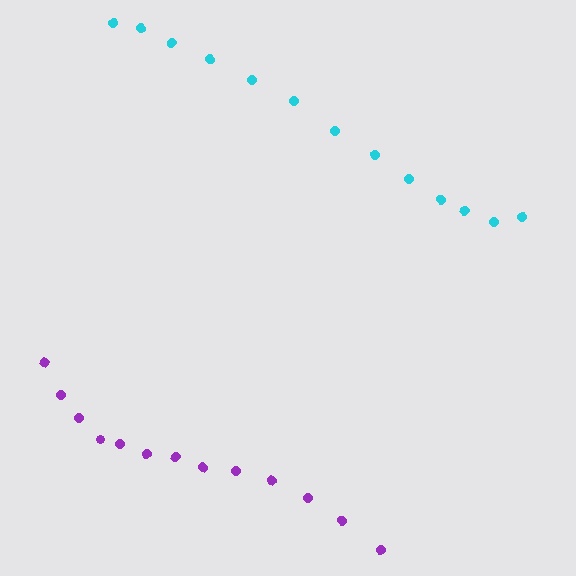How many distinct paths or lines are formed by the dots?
There are 2 distinct paths.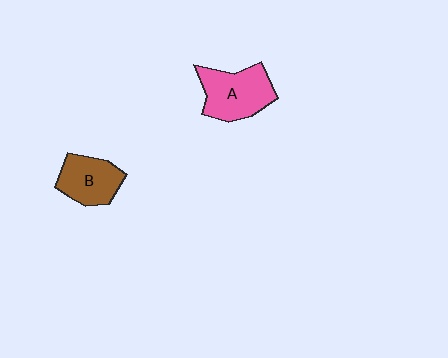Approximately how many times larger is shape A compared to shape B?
Approximately 1.3 times.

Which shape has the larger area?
Shape A (pink).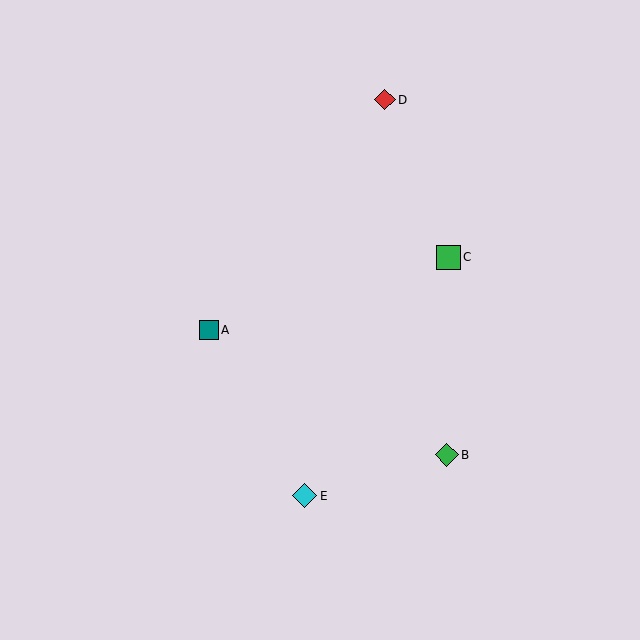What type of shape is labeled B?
Shape B is a green diamond.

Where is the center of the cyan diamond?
The center of the cyan diamond is at (305, 496).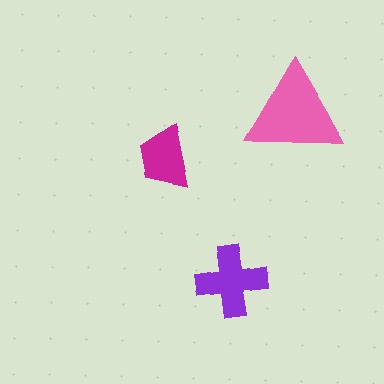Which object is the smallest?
The magenta trapezoid.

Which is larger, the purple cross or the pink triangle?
The pink triangle.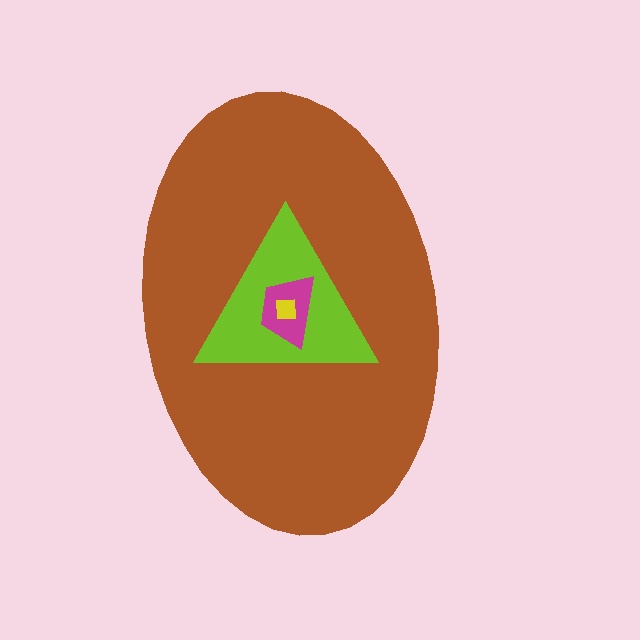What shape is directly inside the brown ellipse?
The lime triangle.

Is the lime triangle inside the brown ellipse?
Yes.